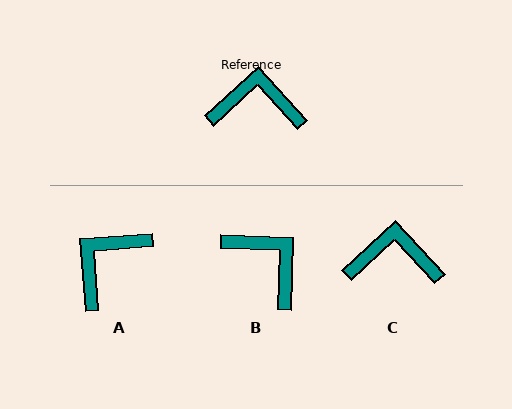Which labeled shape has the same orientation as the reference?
C.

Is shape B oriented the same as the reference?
No, it is off by about 45 degrees.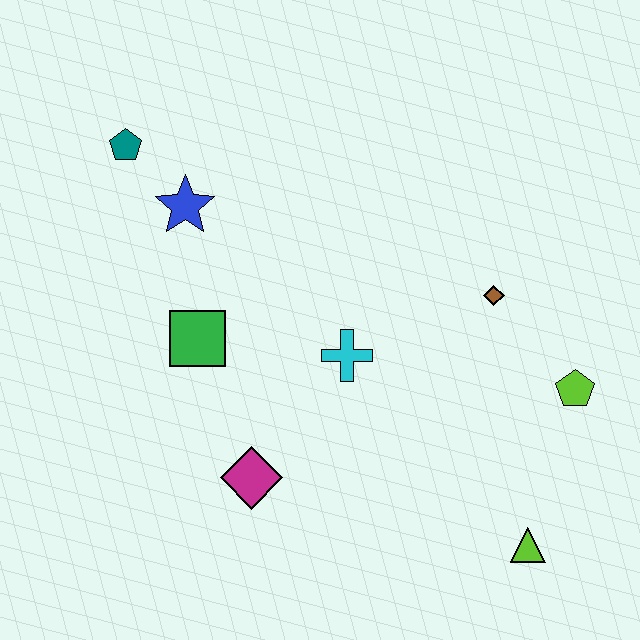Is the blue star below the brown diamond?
No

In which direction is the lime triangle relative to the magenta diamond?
The lime triangle is to the right of the magenta diamond.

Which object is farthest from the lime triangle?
The teal pentagon is farthest from the lime triangle.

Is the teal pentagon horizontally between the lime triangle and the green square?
No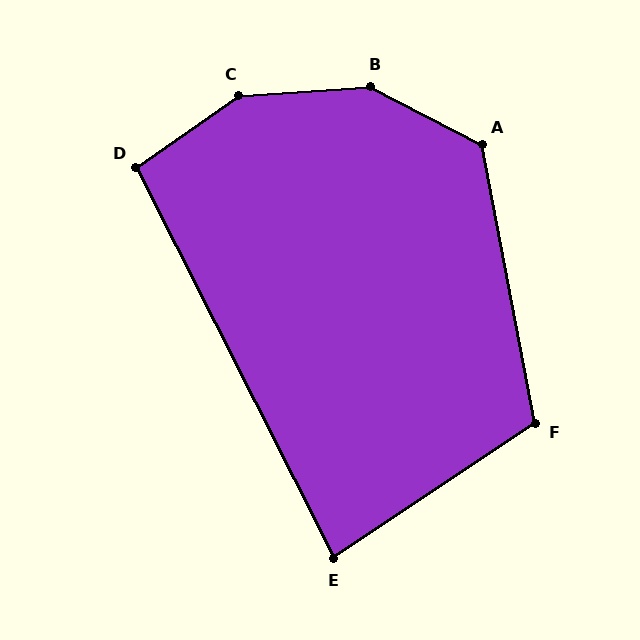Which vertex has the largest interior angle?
C, at approximately 149 degrees.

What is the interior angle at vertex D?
Approximately 98 degrees (obtuse).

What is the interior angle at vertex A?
Approximately 128 degrees (obtuse).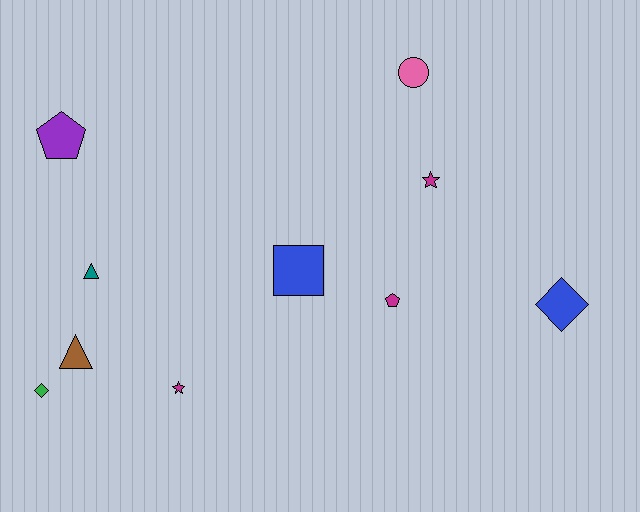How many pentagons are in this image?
There are 2 pentagons.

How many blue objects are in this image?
There are 2 blue objects.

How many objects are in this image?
There are 10 objects.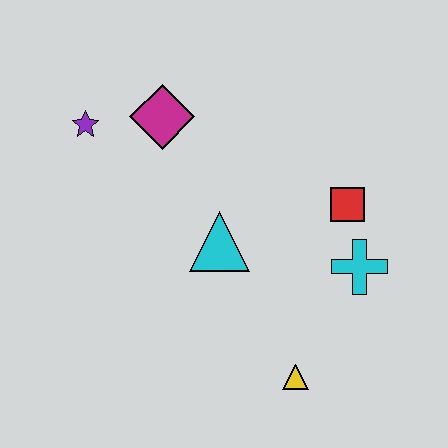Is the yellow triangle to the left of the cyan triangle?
No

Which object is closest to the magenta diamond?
The purple star is closest to the magenta diamond.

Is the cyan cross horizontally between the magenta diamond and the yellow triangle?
No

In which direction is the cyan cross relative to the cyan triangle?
The cyan cross is to the right of the cyan triangle.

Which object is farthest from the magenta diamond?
The yellow triangle is farthest from the magenta diamond.